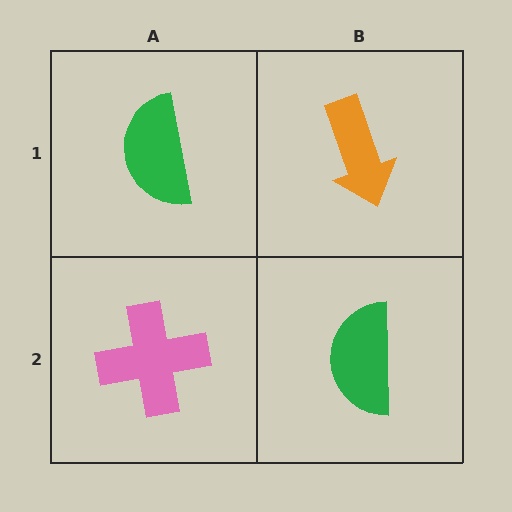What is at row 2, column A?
A pink cross.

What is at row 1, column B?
An orange arrow.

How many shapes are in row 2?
2 shapes.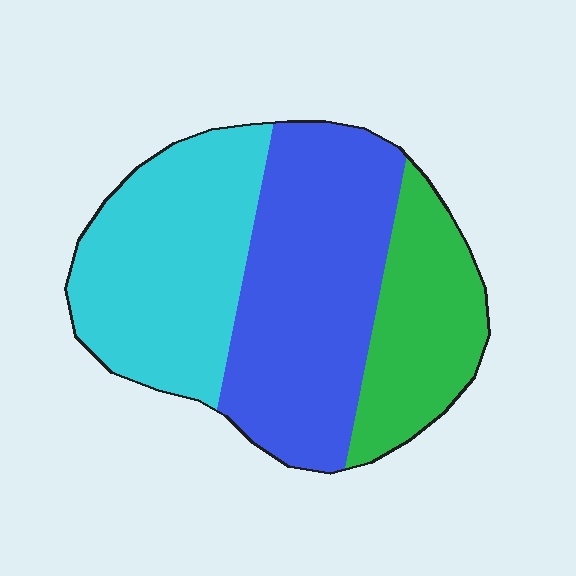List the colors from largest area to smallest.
From largest to smallest: blue, cyan, green.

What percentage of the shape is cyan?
Cyan takes up between a quarter and a half of the shape.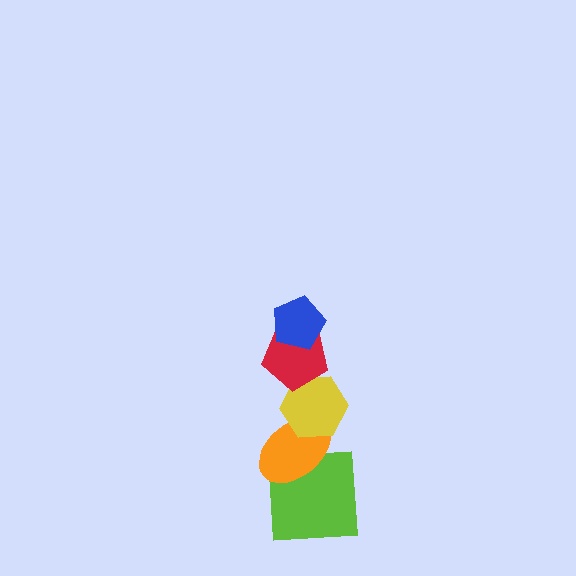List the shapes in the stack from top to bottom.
From top to bottom: the blue pentagon, the red pentagon, the yellow hexagon, the orange ellipse, the lime square.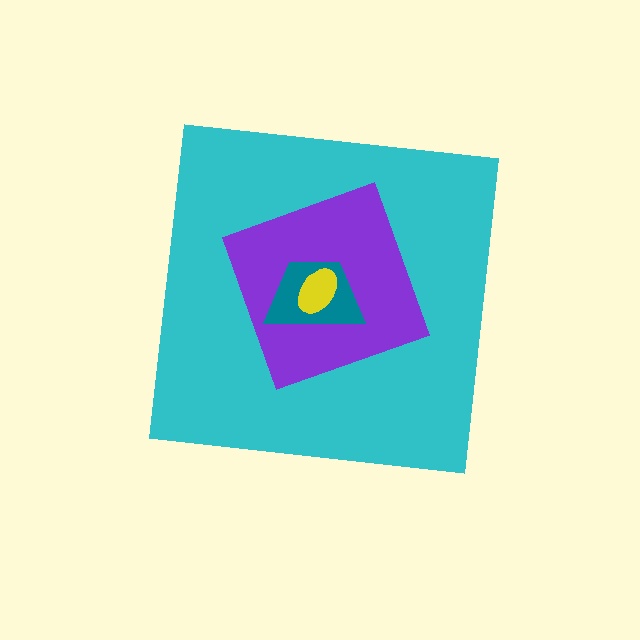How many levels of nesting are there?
4.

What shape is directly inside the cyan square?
The purple square.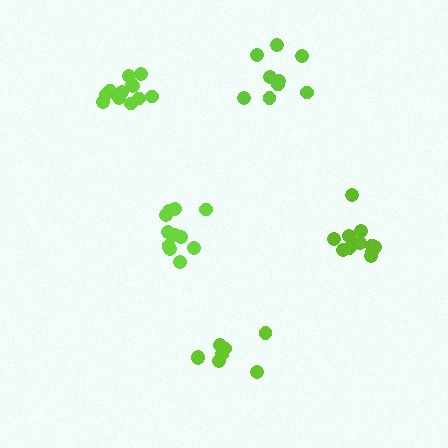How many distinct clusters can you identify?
There are 5 distinct clusters.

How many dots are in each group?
Group 1: 9 dots, Group 2: 11 dots, Group 3: 8 dots, Group 4: 12 dots, Group 5: 12 dots (52 total).